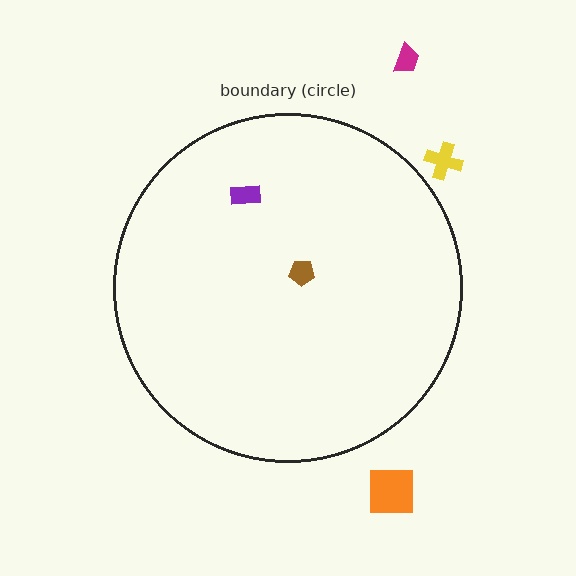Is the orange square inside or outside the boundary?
Outside.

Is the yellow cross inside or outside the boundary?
Outside.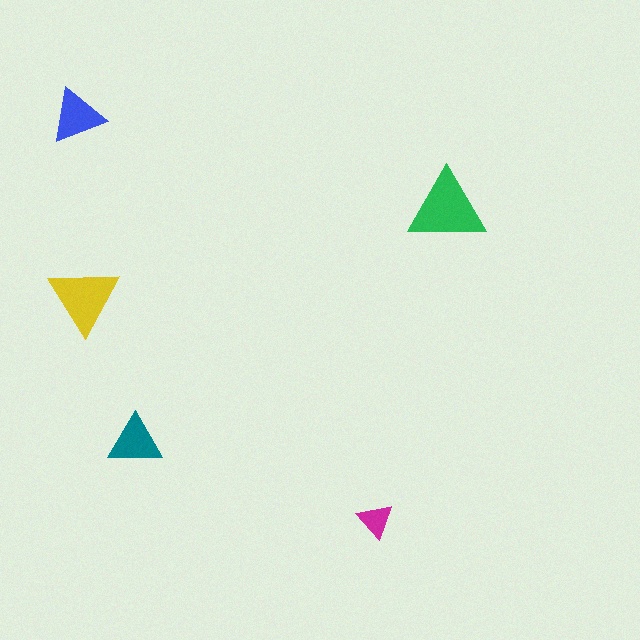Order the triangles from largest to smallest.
the green one, the yellow one, the blue one, the teal one, the magenta one.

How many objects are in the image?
There are 5 objects in the image.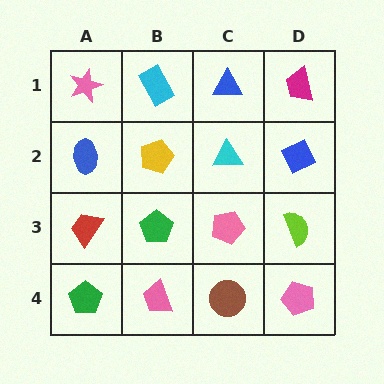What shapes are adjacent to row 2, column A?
A pink star (row 1, column A), a red trapezoid (row 3, column A), a yellow pentagon (row 2, column B).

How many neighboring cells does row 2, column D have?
3.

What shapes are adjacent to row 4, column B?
A green pentagon (row 3, column B), a green pentagon (row 4, column A), a brown circle (row 4, column C).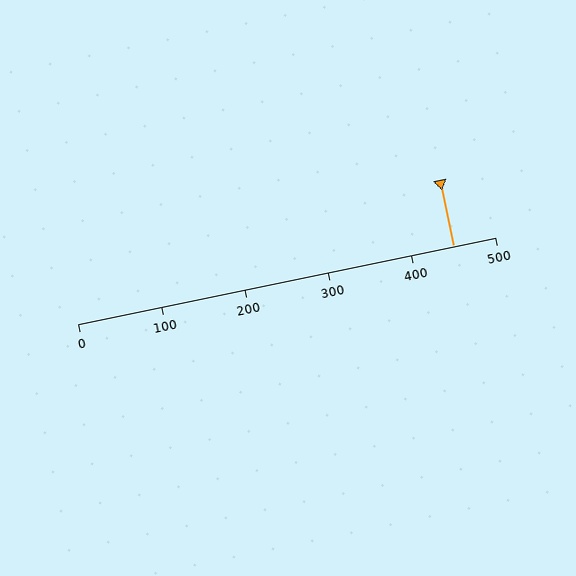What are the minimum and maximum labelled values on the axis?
The axis runs from 0 to 500.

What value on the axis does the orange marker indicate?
The marker indicates approximately 450.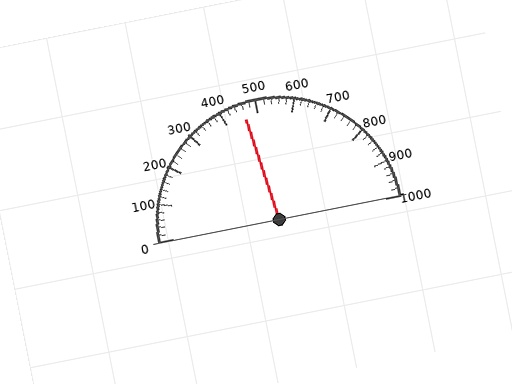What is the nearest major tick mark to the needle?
The nearest major tick mark is 500.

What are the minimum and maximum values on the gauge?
The gauge ranges from 0 to 1000.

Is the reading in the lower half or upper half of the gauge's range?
The reading is in the lower half of the range (0 to 1000).